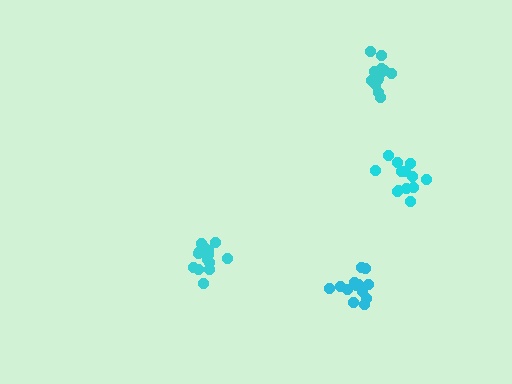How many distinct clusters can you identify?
There are 4 distinct clusters.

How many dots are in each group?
Group 1: 13 dots, Group 2: 13 dots, Group 3: 13 dots, Group 4: 15 dots (54 total).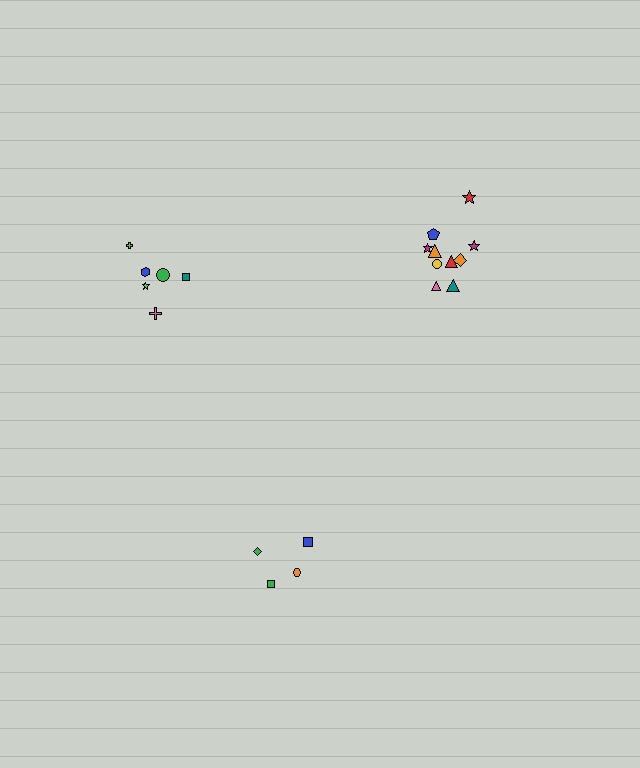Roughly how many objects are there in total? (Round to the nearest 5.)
Roughly 20 objects in total.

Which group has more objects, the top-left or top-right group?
The top-right group.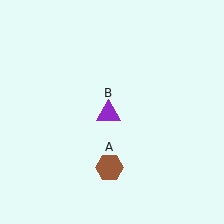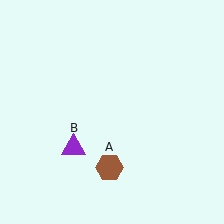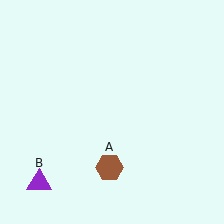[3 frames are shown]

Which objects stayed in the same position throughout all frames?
Brown hexagon (object A) remained stationary.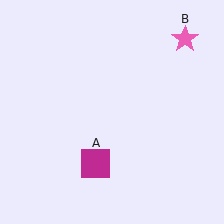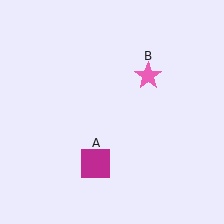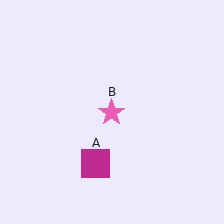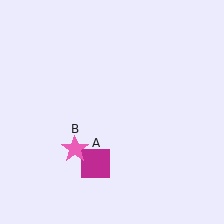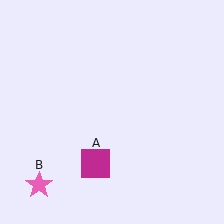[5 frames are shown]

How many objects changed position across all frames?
1 object changed position: pink star (object B).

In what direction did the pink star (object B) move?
The pink star (object B) moved down and to the left.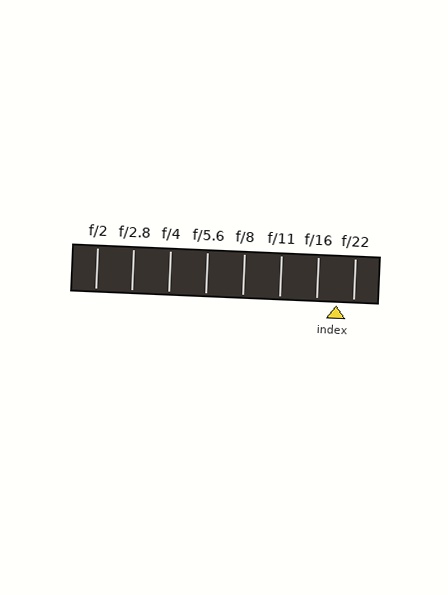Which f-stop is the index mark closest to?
The index mark is closest to f/22.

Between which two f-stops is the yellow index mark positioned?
The index mark is between f/16 and f/22.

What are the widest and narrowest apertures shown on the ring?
The widest aperture shown is f/2 and the narrowest is f/22.